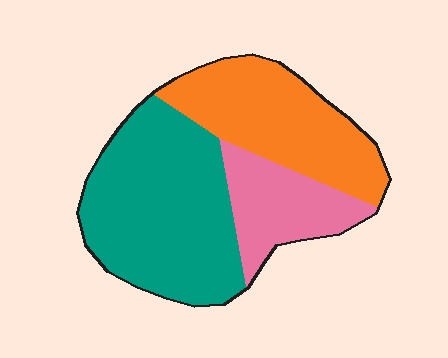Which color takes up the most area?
Teal, at roughly 50%.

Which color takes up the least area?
Pink, at roughly 20%.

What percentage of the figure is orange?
Orange covers 33% of the figure.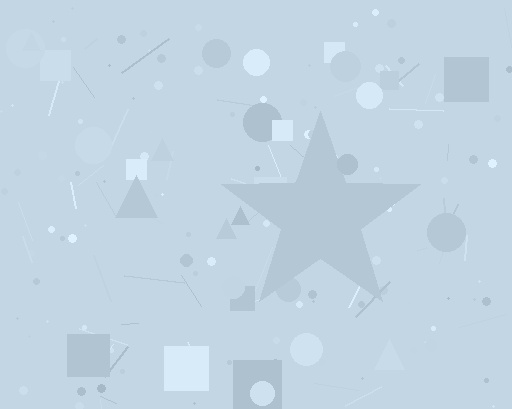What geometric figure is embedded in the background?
A star is embedded in the background.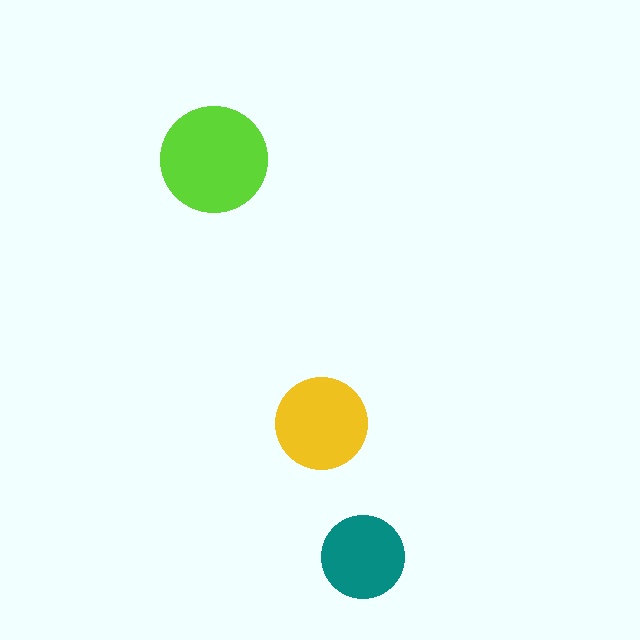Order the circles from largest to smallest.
the lime one, the yellow one, the teal one.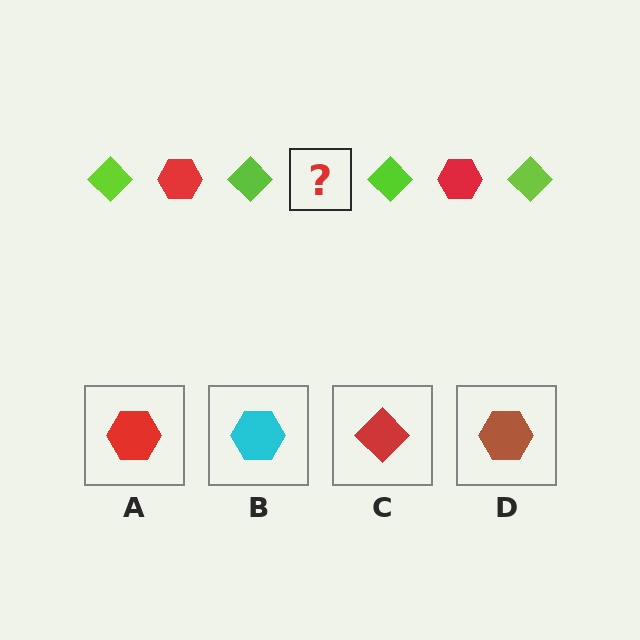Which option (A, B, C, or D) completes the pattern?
A.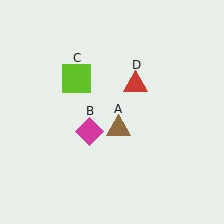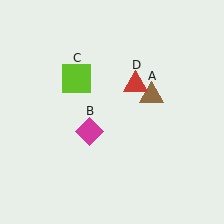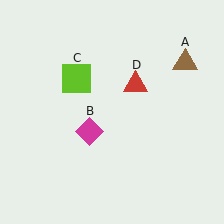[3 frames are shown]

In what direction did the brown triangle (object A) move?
The brown triangle (object A) moved up and to the right.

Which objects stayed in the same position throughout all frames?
Magenta diamond (object B) and lime square (object C) and red triangle (object D) remained stationary.